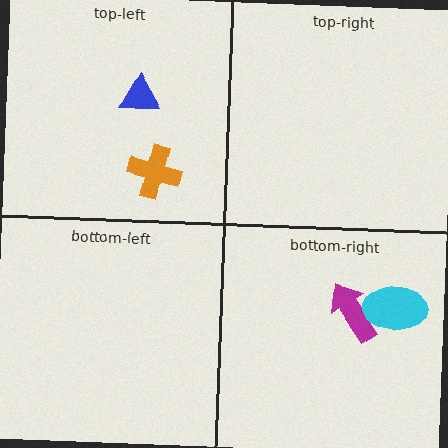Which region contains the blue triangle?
The top-left region.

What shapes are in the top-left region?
The orange cross, the blue triangle.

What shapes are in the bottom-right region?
The magenta arrow, the cyan ellipse.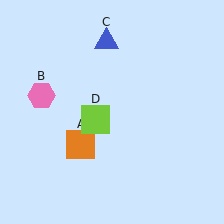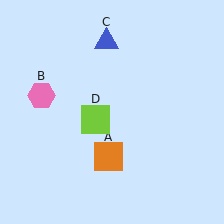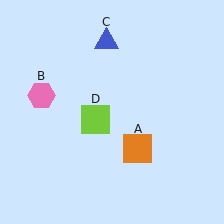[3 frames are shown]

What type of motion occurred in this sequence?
The orange square (object A) rotated counterclockwise around the center of the scene.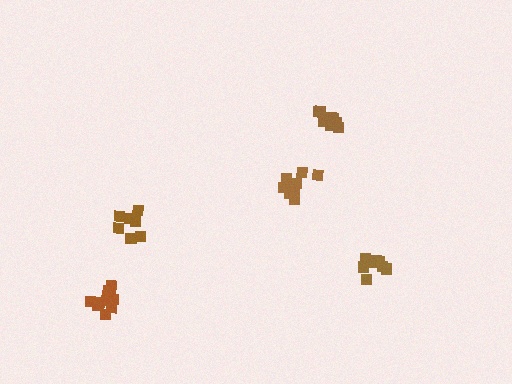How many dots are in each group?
Group 1: 9 dots, Group 2: 8 dots, Group 3: 11 dots, Group 4: 7 dots, Group 5: 9 dots (44 total).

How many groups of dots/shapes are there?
There are 5 groups.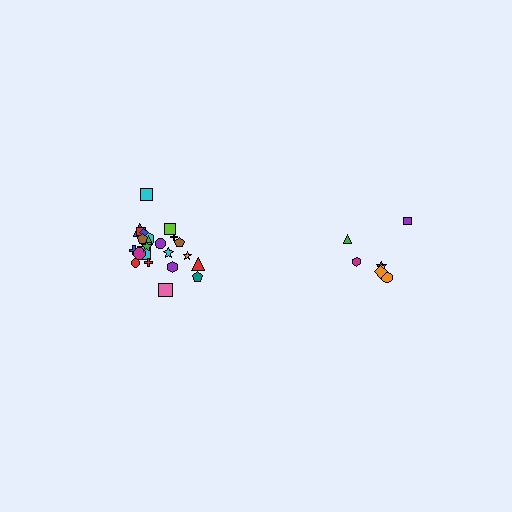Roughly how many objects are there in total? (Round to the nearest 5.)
Roughly 30 objects in total.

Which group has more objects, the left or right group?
The left group.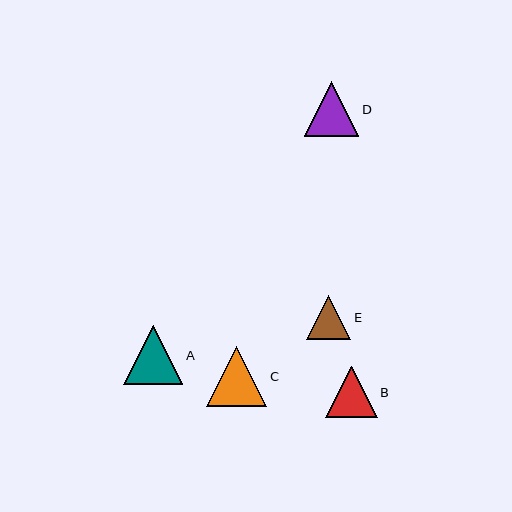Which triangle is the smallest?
Triangle E is the smallest with a size of approximately 44 pixels.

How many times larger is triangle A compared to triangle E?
Triangle A is approximately 1.3 times the size of triangle E.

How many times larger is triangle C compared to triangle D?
Triangle C is approximately 1.1 times the size of triangle D.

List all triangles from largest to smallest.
From largest to smallest: C, A, D, B, E.